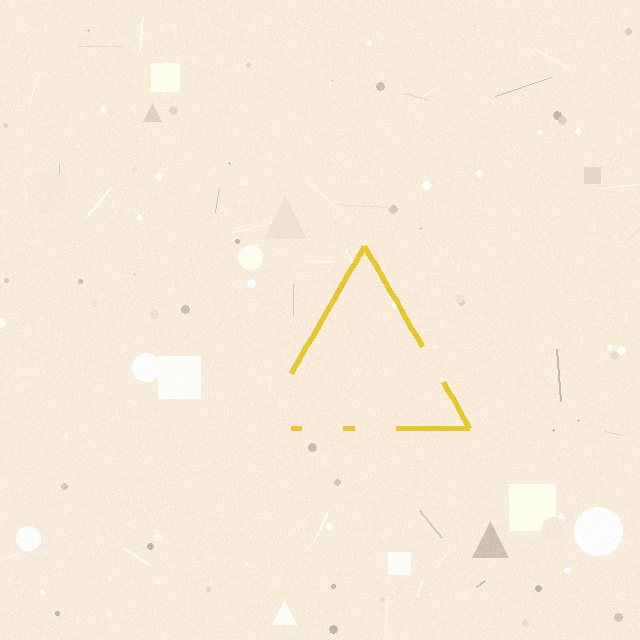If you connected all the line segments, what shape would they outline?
They would outline a triangle.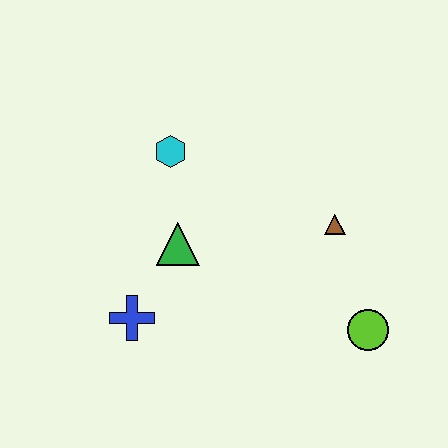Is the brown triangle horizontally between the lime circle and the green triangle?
Yes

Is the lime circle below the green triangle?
Yes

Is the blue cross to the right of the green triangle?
No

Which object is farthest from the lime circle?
The cyan hexagon is farthest from the lime circle.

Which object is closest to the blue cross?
The green triangle is closest to the blue cross.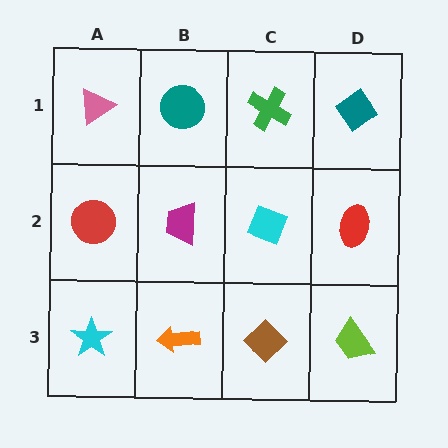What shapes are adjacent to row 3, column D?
A red ellipse (row 2, column D), a brown diamond (row 3, column C).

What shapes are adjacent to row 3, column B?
A magenta trapezoid (row 2, column B), a cyan star (row 3, column A), a brown diamond (row 3, column C).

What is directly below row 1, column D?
A red ellipse.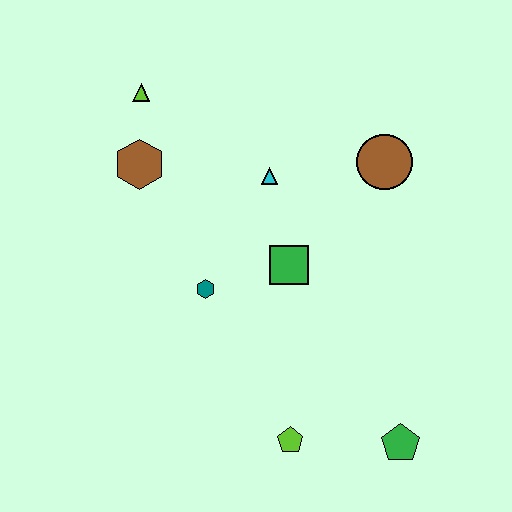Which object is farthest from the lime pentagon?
The lime triangle is farthest from the lime pentagon.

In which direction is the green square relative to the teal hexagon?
The green square is to the right of the teal hexagon.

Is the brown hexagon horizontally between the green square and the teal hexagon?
No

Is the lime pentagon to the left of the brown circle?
Yes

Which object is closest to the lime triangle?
The brown hexagon is closest to the lime triangle.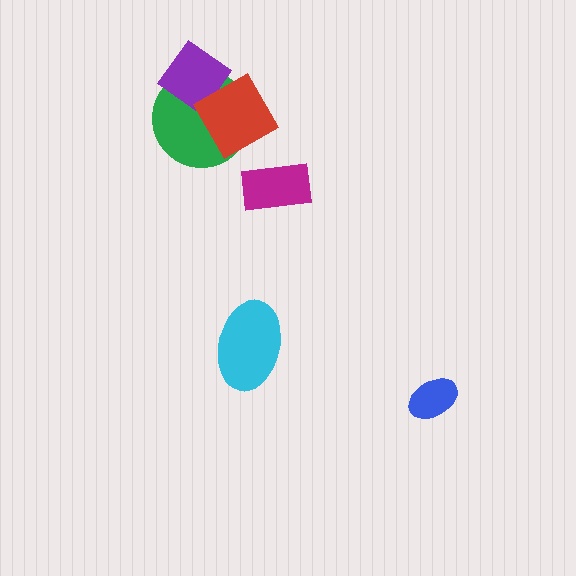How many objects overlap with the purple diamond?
2 objects overlap with the purple diamond.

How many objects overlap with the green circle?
2 objects overlap with the green circle.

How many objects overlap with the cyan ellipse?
0 objects overlap with the cyan ellipse.